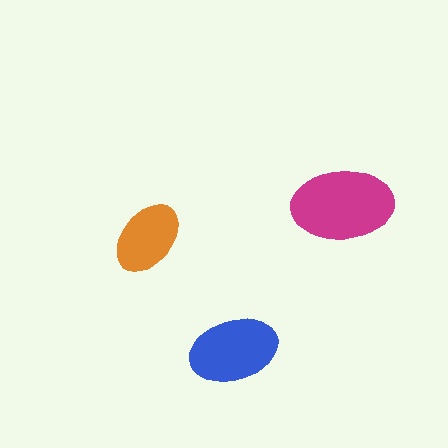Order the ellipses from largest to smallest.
the magenta one, the blue one, the orange one.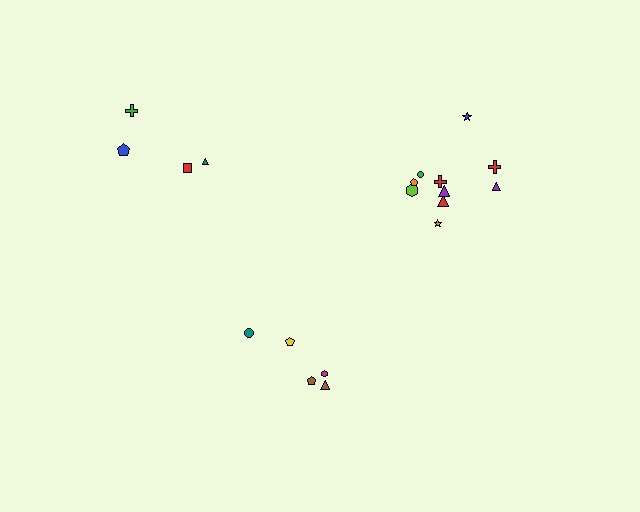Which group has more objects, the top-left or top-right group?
The top-right group.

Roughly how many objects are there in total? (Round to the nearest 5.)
Roughly 20 objects in total.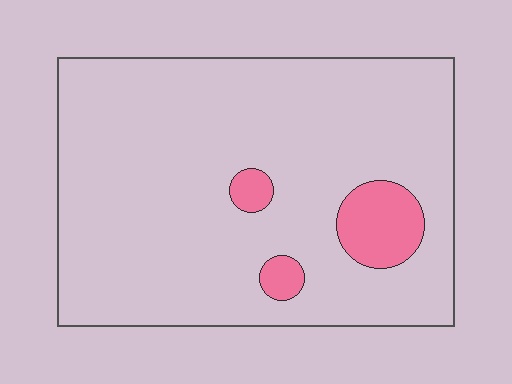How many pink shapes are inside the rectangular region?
3.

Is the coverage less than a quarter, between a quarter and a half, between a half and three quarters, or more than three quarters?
Less than a quarter.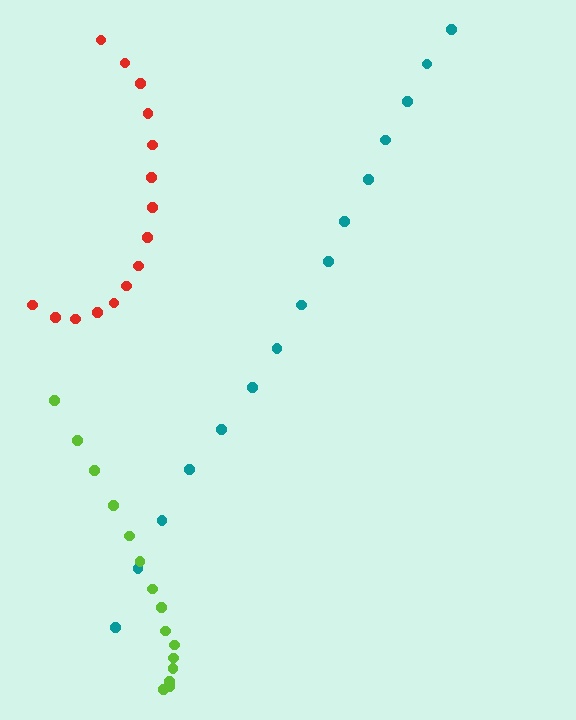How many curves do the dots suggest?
There are 3 distinct paths.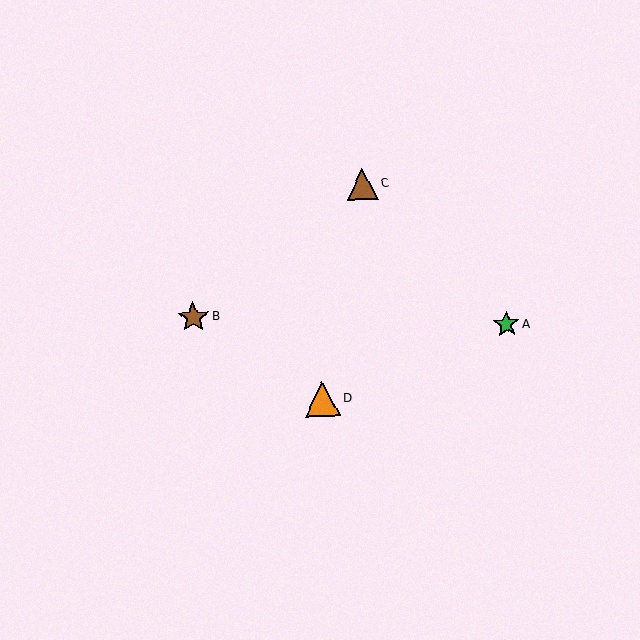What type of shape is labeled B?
Shape B is a brown star.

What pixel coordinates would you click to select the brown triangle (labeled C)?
Click at (362, 184) to select the brown triangle C.